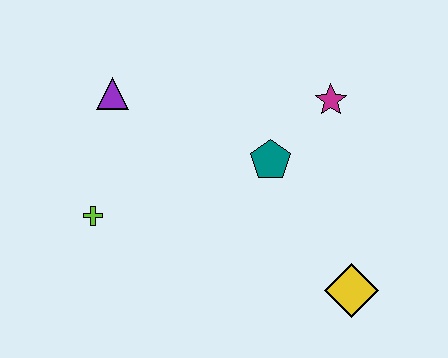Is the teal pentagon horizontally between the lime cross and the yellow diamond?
Yes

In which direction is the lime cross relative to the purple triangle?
The lime cross is below the purple triangle.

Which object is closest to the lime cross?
The purple triangle is closest to the lime cross.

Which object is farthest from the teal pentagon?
The lime cross is farthest from the teal pentagon.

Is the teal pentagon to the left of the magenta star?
Yes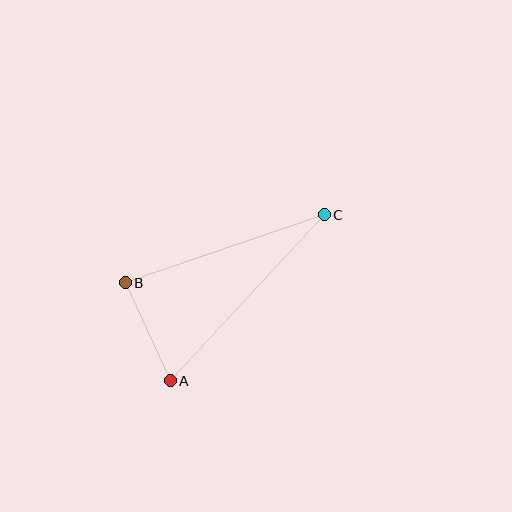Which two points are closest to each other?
Points A and B are closest to each other.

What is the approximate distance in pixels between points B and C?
The distance between B and C is approximately 210 pixels.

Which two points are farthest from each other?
Points A and C are farthest from each other.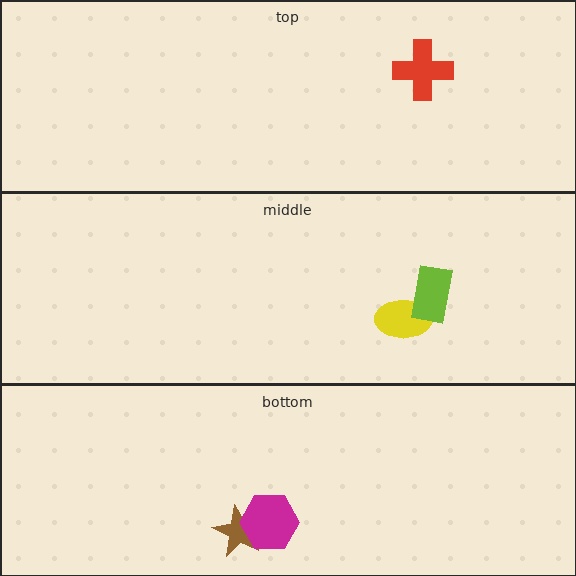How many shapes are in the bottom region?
2.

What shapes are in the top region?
The red cross.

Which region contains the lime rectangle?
The middle region.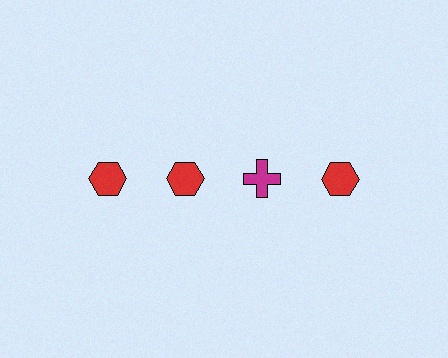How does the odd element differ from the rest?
It differs in both color (magenta instead of red) and shape (cross instead of hexagon).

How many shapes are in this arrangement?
There are 4 shapes arranged in a grid pattern.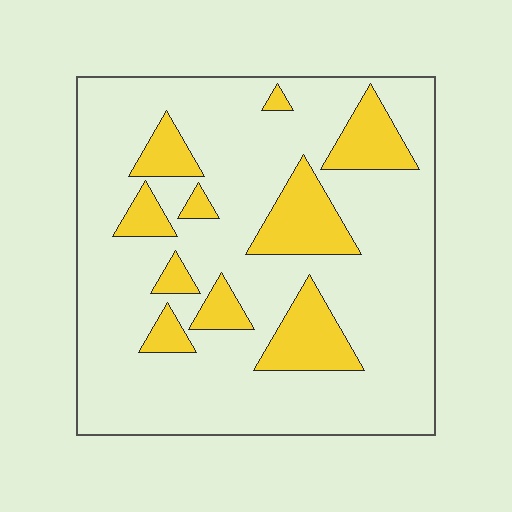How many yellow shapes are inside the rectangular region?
10.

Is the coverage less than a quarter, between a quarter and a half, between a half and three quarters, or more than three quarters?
Less than a quarter.